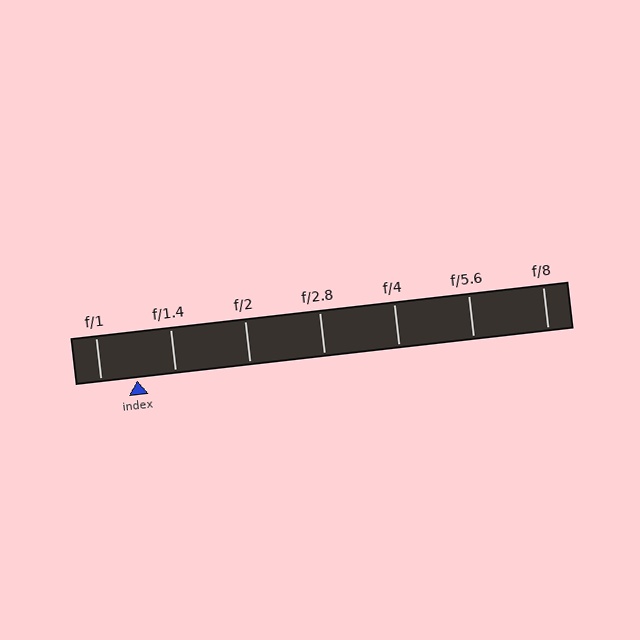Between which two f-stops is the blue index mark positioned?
The index mark is between f/1 and f/1.4.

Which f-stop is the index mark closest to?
The index mark is closest to f/1.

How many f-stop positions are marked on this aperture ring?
There are 7 f-stop positions marked.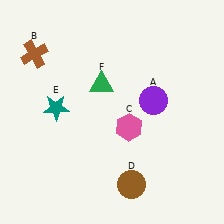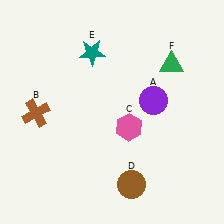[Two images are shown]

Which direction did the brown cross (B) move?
The brown cross (B) moved down.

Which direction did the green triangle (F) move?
The green triangle (F) moved right.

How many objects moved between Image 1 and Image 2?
3 objects moved between the two images.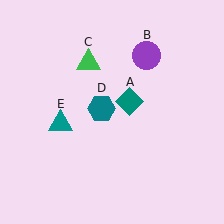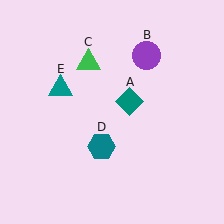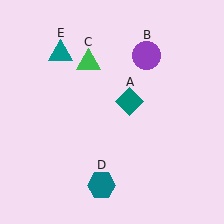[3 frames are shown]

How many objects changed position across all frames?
2 objects changed position: teal hexagon (object D), teal triangle (object E).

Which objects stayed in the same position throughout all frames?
Teal diamond (object A) and purple circle (object B) and green triangle (object C) remained stationary.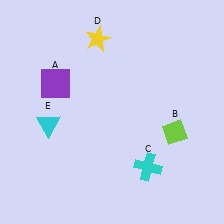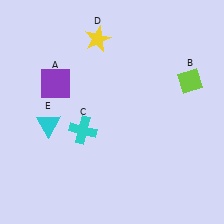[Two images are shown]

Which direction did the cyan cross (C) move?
The cyan cross (C) moved left.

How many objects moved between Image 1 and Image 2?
2 objects moved between the two images.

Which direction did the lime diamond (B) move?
The lime diamond (B) moved up.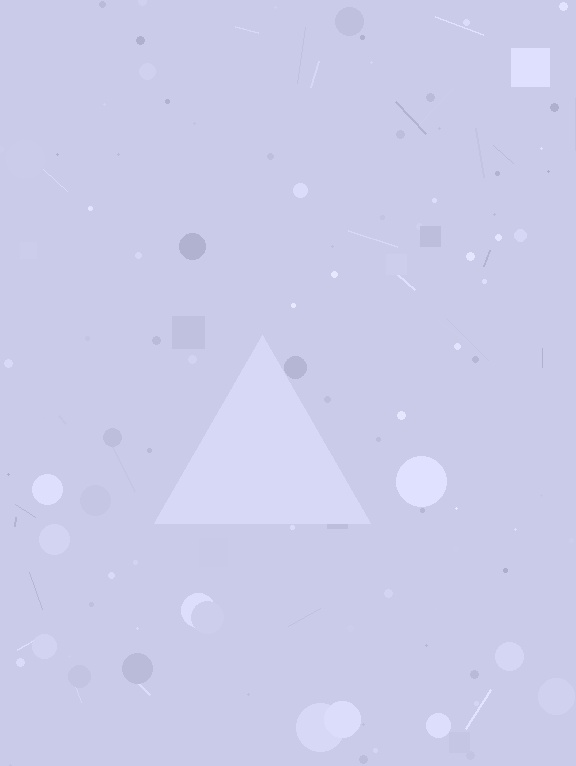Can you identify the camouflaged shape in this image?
The camouflaged shape is a triangle.